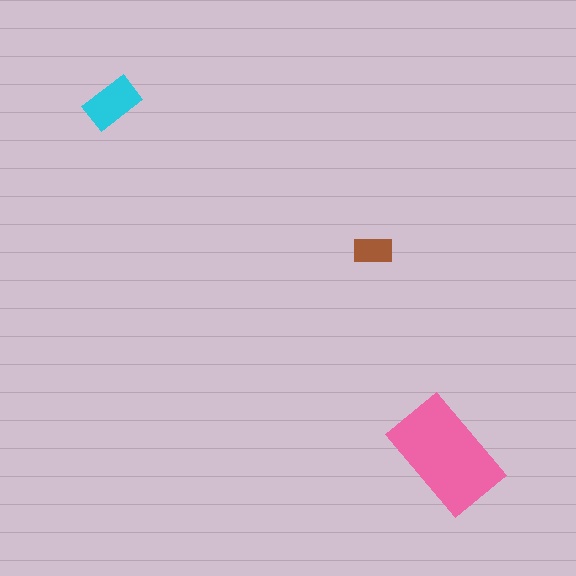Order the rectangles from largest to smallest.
the pink one, the cyan one, the brown one.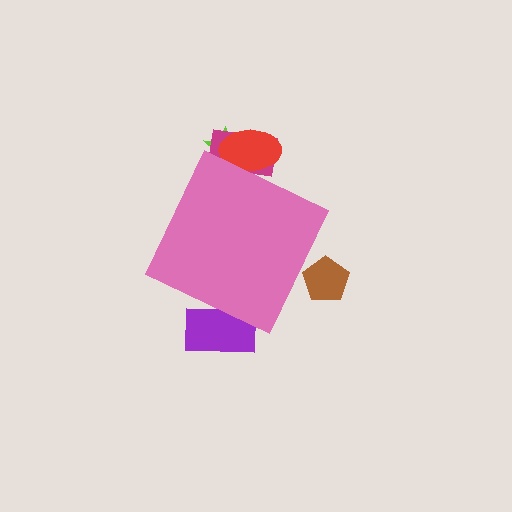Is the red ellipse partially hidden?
Yes, the red ellipse is partially hidden behind the pink diamond.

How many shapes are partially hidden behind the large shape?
5 shapes are partially hidden.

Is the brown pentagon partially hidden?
Yes, the brown pentagon is partially hidden behind the pink diamond.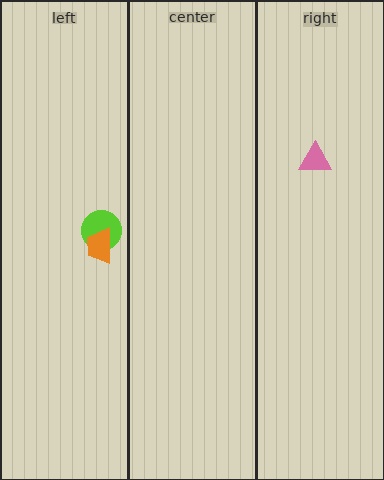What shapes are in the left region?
The lime circle, the orange trapezoid.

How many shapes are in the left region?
2.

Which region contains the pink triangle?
The right region.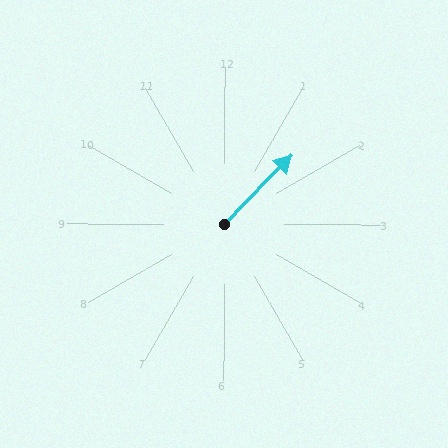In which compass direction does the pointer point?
Northeast.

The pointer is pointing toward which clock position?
Roughly 1 o'clock.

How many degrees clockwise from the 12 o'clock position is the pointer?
Approximately 44 degrees.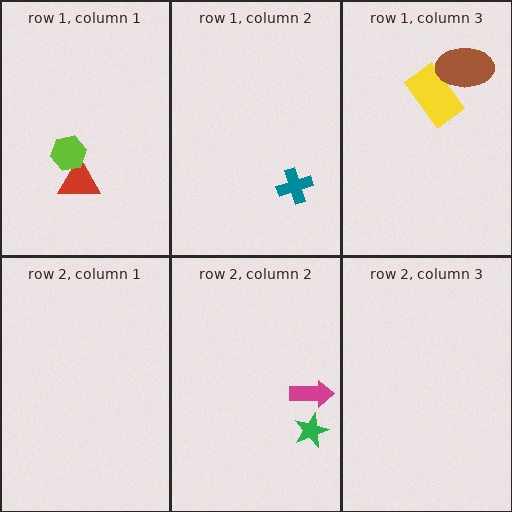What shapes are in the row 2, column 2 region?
The green star, the magenta arrow.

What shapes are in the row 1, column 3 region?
The yellow rectangle, the brown ellipse.